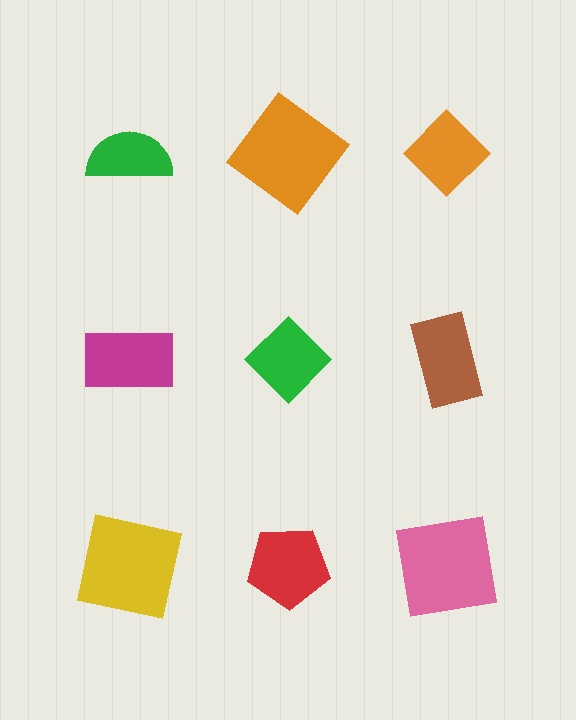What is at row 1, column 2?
An orange diamond.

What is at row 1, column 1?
A green semicircle.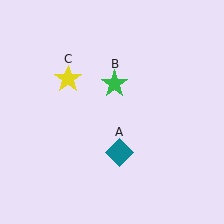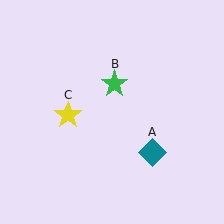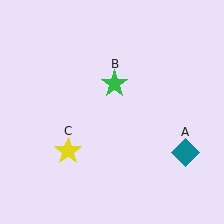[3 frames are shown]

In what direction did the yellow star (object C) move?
The yellow star (object C) moved down.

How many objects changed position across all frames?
2 objects changed position: teal diamond (object A), yellow star (object C).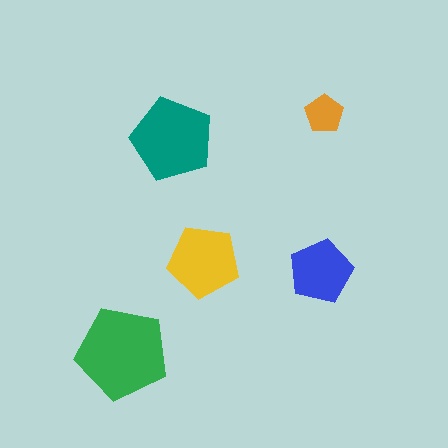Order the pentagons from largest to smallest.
the green one, the teal one, the yellow one, the blue one, the orange one.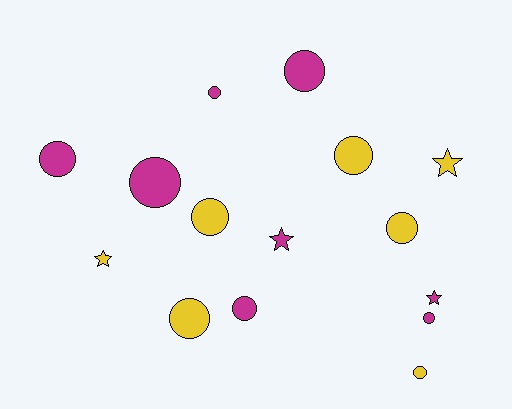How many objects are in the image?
There are 15 objects.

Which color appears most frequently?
Magenta, with 8 objects.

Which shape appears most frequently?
Circle, with 11 objects.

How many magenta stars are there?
There are 2 magenta stars.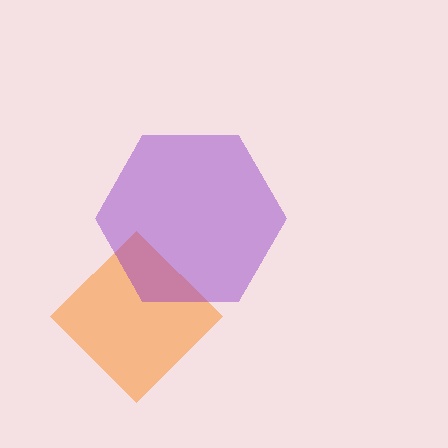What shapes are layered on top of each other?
The layered shapes are: an orange diamond, a purple hexagon.